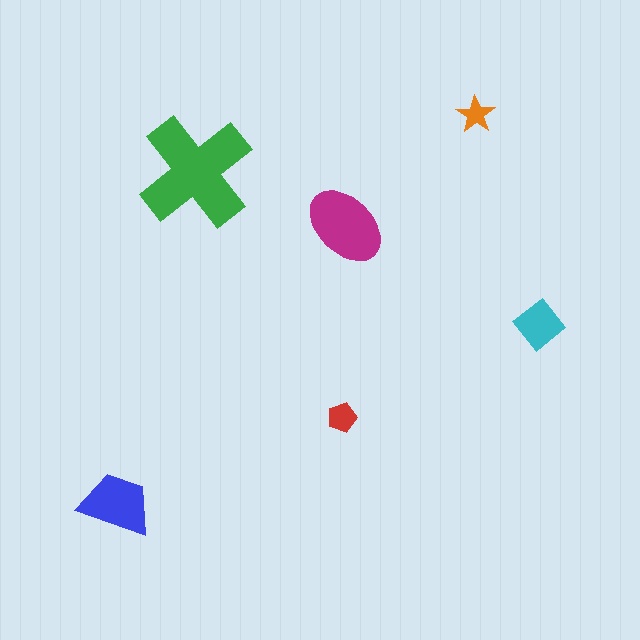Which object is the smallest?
The orange star.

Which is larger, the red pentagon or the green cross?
The green cross.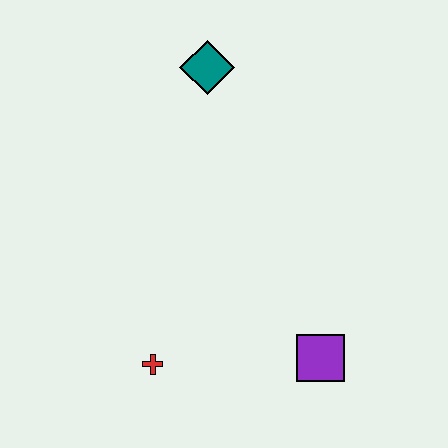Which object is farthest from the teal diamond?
The purple square is farthest from the teal diamond.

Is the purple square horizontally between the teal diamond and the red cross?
No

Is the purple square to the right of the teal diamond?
Yes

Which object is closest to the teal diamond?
The red cross is closest to the teal diamond.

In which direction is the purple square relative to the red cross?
The purple square is to the right of the red cross.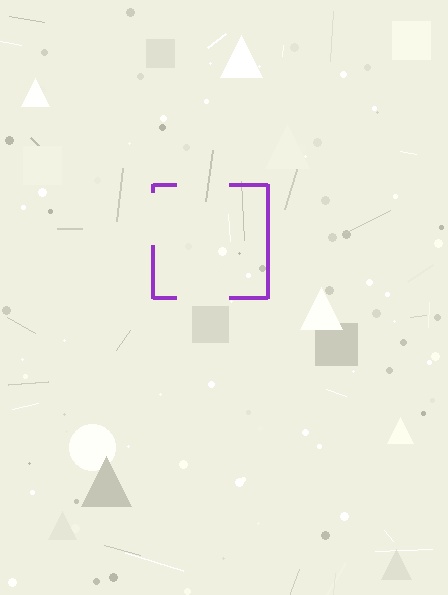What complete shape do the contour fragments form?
The contour fragments form a square.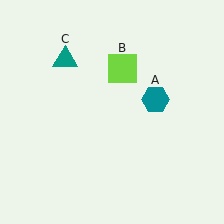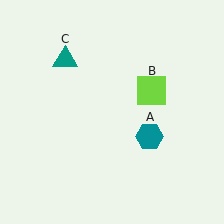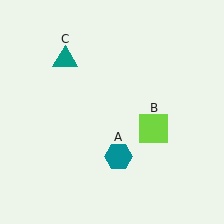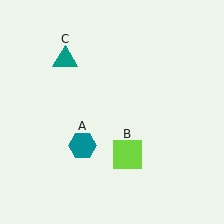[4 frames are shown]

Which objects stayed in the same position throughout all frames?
Teal triangle (object C) remained stationary.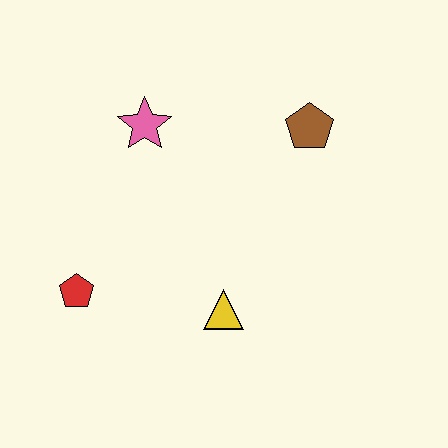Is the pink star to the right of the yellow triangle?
No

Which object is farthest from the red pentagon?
The brown pentagon is farthest from the red pentagon.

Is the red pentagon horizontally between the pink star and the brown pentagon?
No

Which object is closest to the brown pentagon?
The pink star is closest to the brown pentagon.